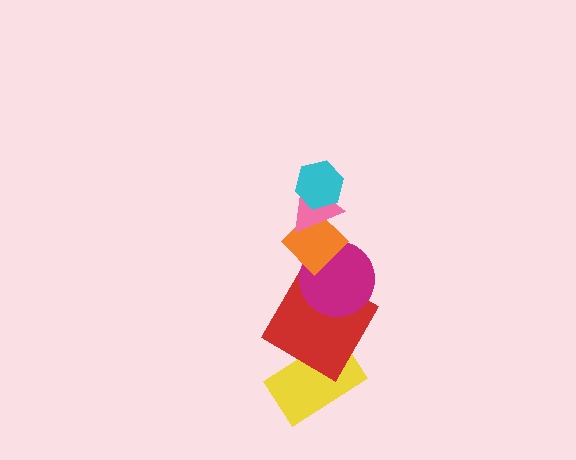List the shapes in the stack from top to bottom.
From top to bottom: the cyan hexagon, the pink triangle, the orange diamond, the magenta circle, the red diamond, the yellow rectangle.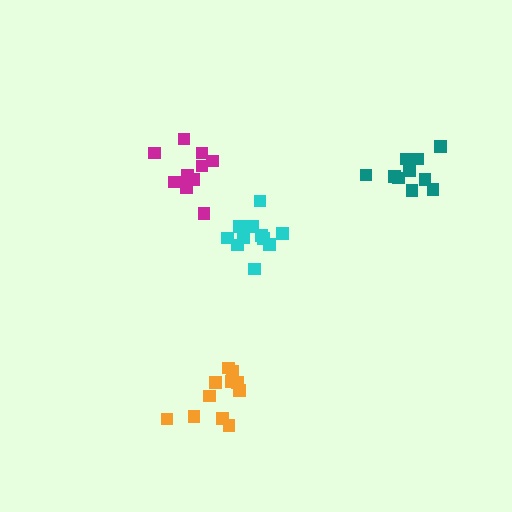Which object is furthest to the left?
The magenta cluster is leftmost.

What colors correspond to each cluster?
The clusters are colored: magenta, orange, cyan, teal.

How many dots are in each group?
Group 1: 11 dots, Group 2: 11 dots, Group 3: 11 dots, Group 4: 10 dots (43 total).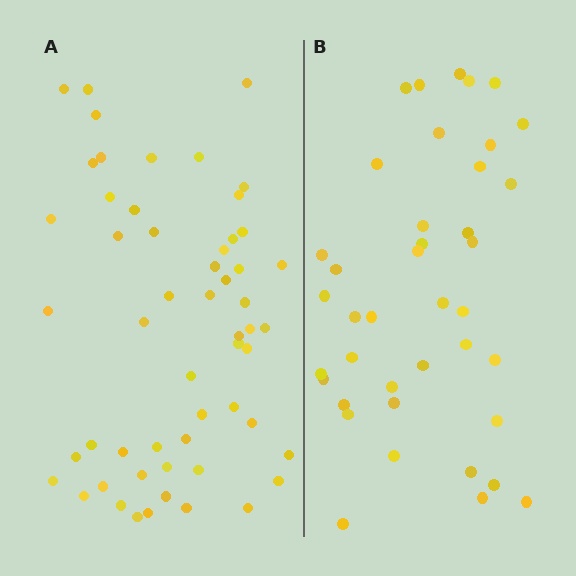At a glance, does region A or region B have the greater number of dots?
Region A (the left region) has more dots.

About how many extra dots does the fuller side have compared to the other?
Region A has approximately 15 more dots than region B.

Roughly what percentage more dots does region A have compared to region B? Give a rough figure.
About 40% more.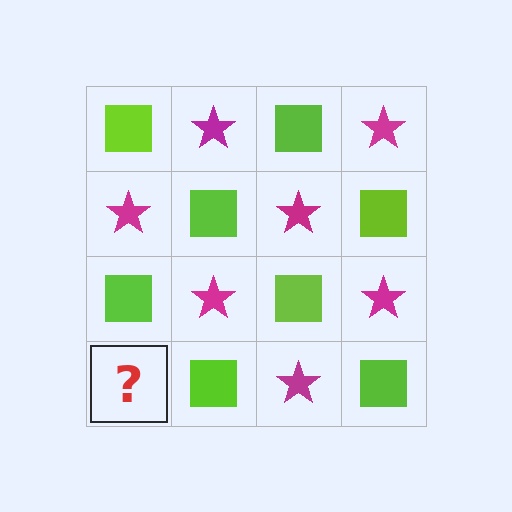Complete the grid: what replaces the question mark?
The question mark should be replaced with a magenta star.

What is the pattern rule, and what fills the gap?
The rule is that it alternates lime square and magenta star in a checkerboard pattern. The gap should be filled with a magenta star.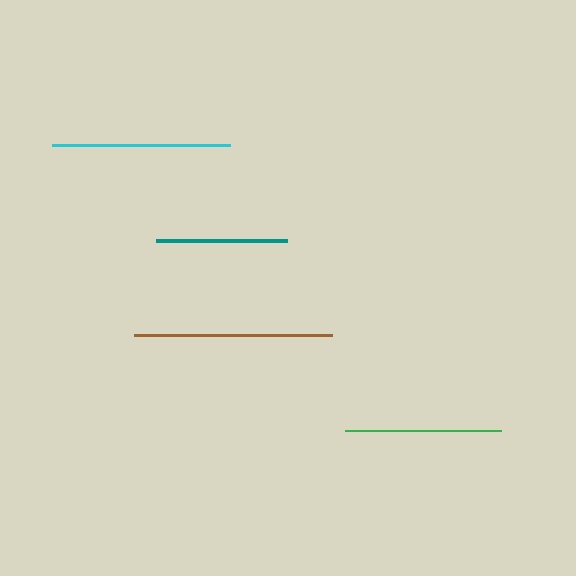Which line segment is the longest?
The brown line is the longest at approximately 197 pixels.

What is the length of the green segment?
The green segment is approximately 156 pixels long.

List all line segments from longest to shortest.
From longest to shortest: brown, cyan, green, teal.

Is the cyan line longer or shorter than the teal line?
The cyan line is longer than the teal line.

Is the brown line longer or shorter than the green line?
The brown line is longer than the green line.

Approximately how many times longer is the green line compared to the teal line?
The green line is approximately 1.2 times the length of the teal line.